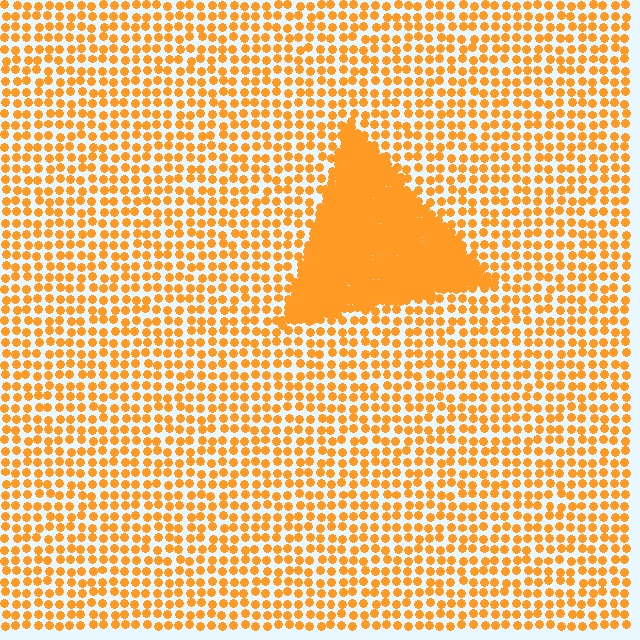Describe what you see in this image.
The image contains small orange elements arranged at two different densities. A triangle-shaped region is visible where the elements are more densely packed than the surrounding area.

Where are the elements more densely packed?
The elements are more densely packed inside the triangle boundary.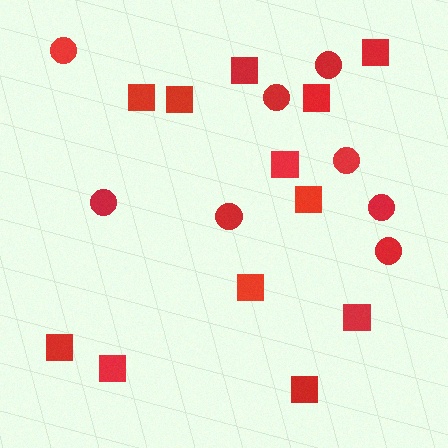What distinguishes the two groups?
There are 2 groups: one group of squares (12) and one group of circles (8).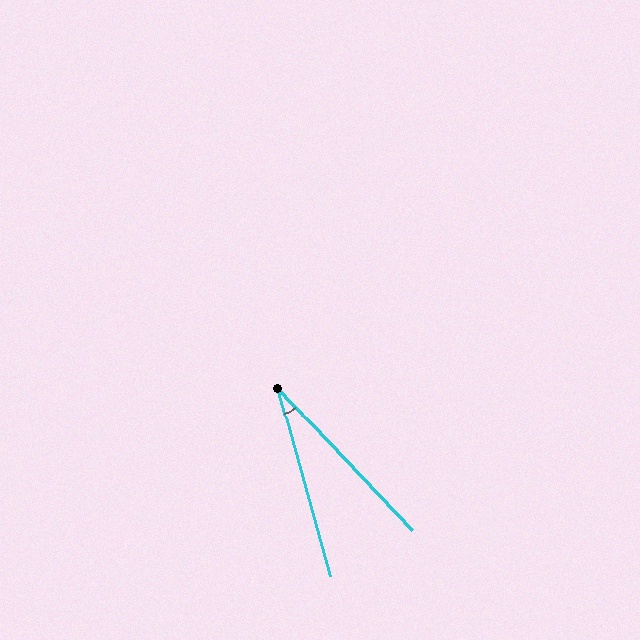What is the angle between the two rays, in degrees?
Approximately 28 degrees.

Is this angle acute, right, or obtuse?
It is acute.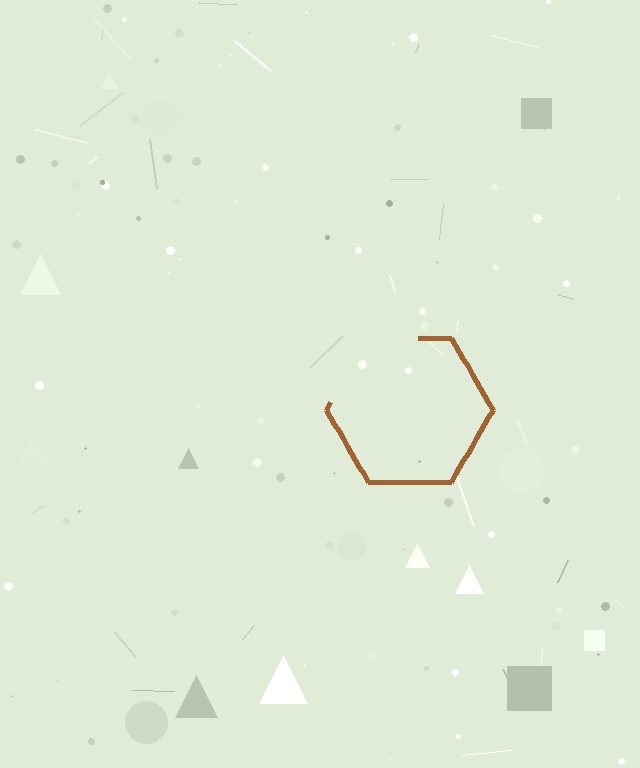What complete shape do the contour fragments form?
The contour fragments form a hexagon.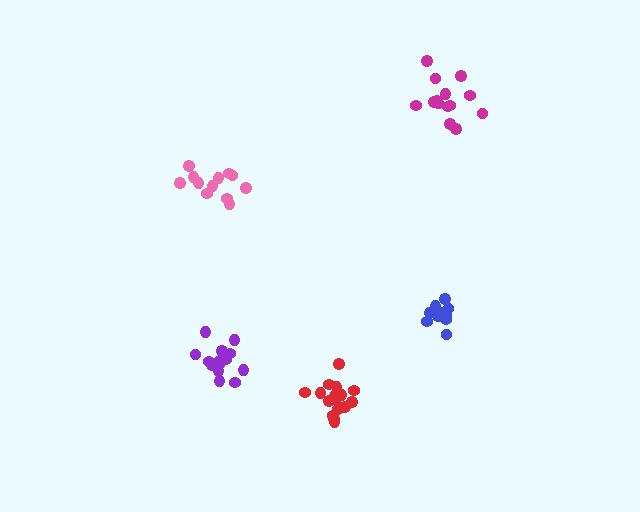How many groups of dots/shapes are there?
There are 5 groups.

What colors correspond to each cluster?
The clusters are colored: pink, blue, purple, red, magenta.